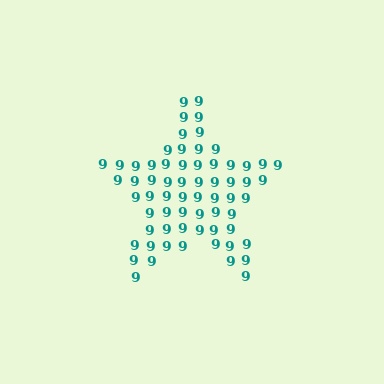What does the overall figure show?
The overall figure shows a star.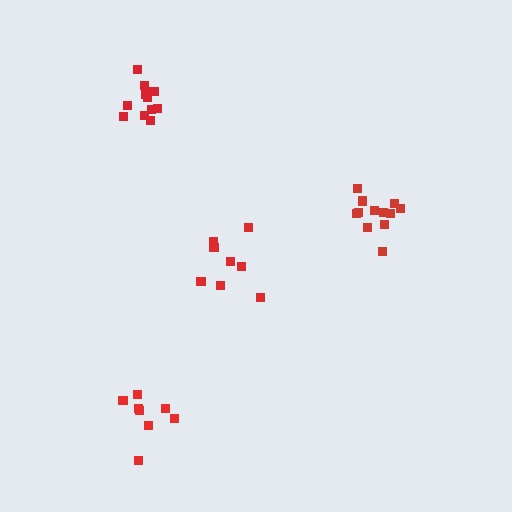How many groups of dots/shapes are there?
There are 4 groups.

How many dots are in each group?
Group 1: 8 dots, Group 2: 8 dots, Group 3: 12 dots, Group 4: 11 dots (39 total).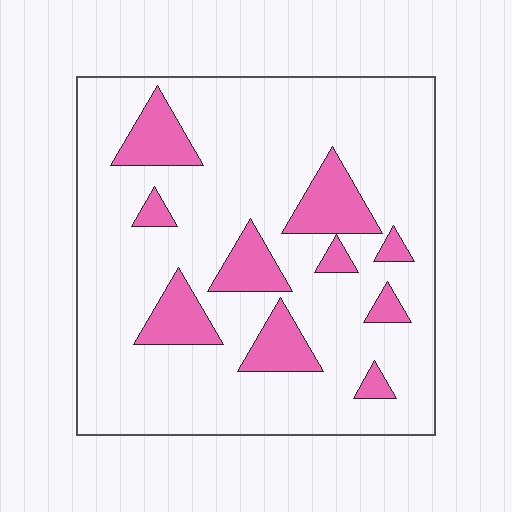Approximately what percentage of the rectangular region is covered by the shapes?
Approximately 20%.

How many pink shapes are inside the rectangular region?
10.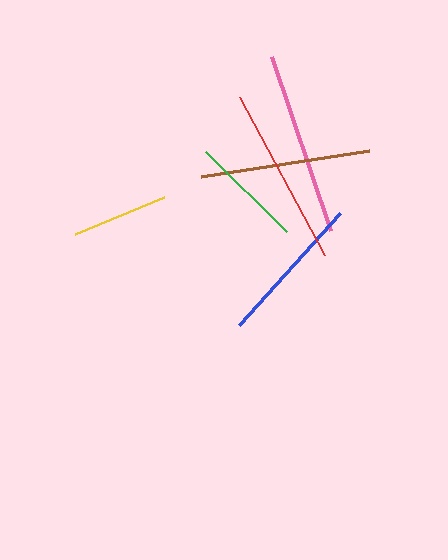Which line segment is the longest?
The pink line is the longest at approximately 183 pixels.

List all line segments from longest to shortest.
From longest to shortest: pink, red, brown, blue, green, yellow.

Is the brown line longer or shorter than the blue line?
The brown line is longer than the blue line.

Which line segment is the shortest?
The yellow line is the shortest at approximately 96 pixels.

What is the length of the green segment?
The green segment is approximately 114 pixels long.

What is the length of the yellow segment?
The yellow segment is approximately 96 pixels long.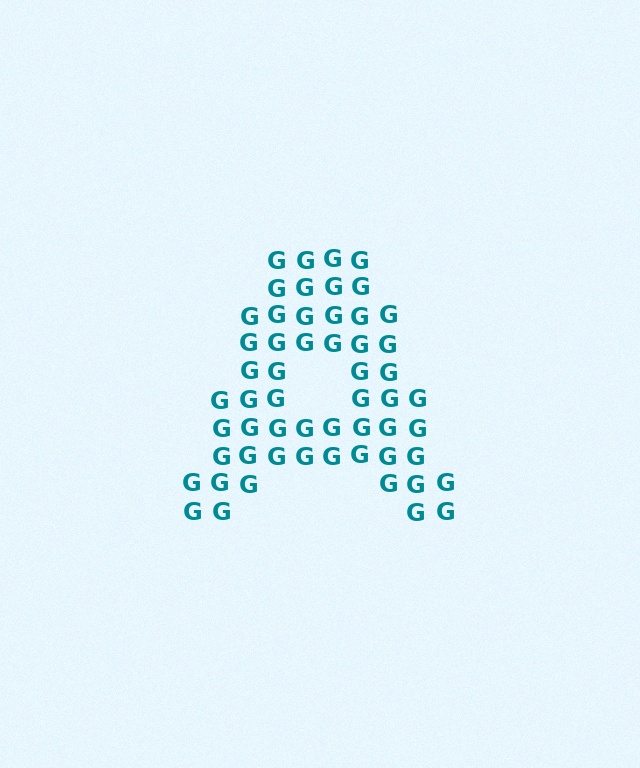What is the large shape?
The large shape is the letter A.